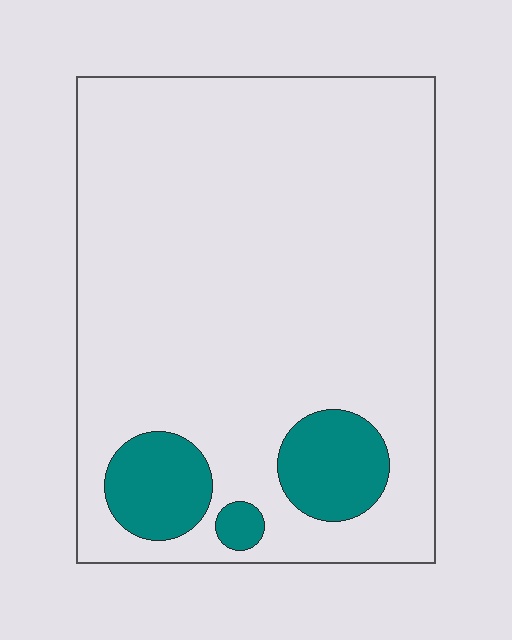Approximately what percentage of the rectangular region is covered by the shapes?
Approximately 10%.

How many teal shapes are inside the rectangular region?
3.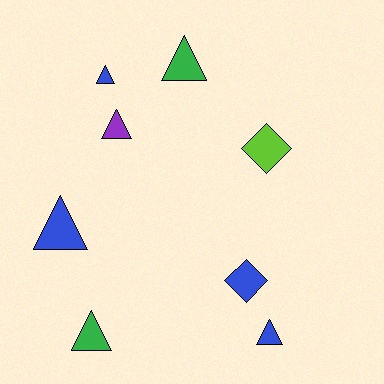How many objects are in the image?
There are 8 objects.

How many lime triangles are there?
There are no lime triangles.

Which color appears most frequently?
Blue, with 4 objects.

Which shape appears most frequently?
Triangle, with 6 objects.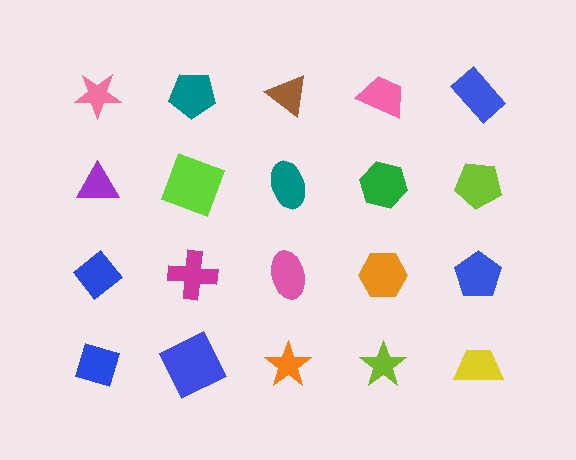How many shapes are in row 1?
5 shapes.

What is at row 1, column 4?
A pink trapezoid.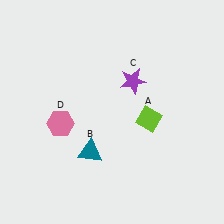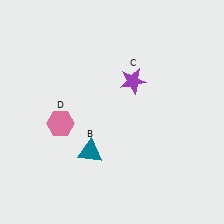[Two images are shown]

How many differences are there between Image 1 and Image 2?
There is 1 difference between the two images.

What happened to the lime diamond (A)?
The lime diamond (A) was removed in Image 2. It was in the bottom-right area of Image 1.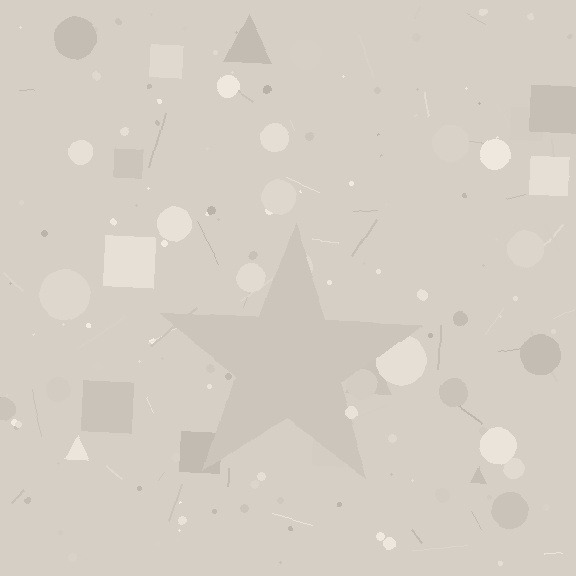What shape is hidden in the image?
A star is hidden in the image.